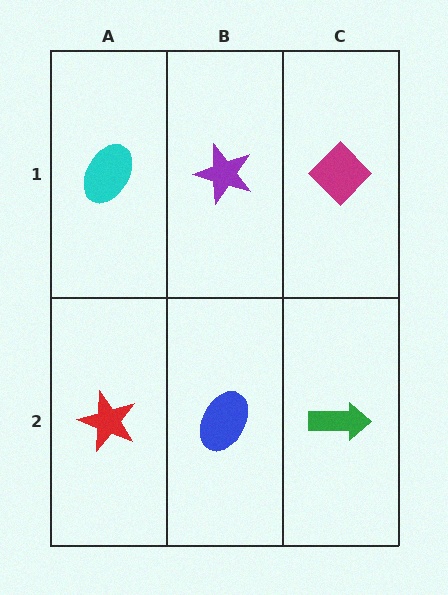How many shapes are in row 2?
3 shapes.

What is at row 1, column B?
A purple star.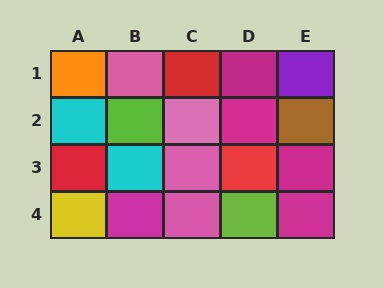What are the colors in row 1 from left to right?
Orange, pink, red, magenta, purple.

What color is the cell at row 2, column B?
Lime.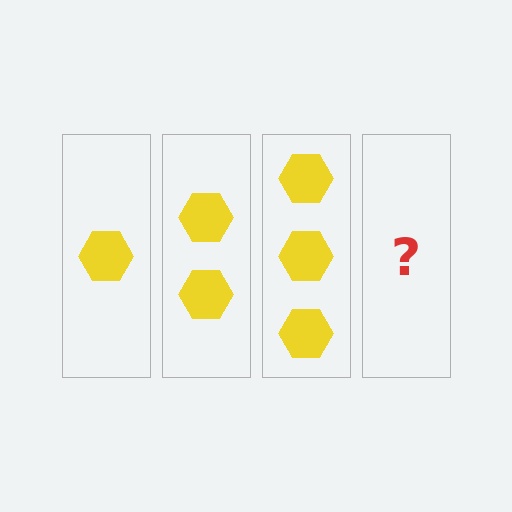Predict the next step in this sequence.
The next step is 4 hexagons.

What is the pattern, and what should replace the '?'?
The pattern is that each step adds one more hexagon. The '?' should be 4 hexagons.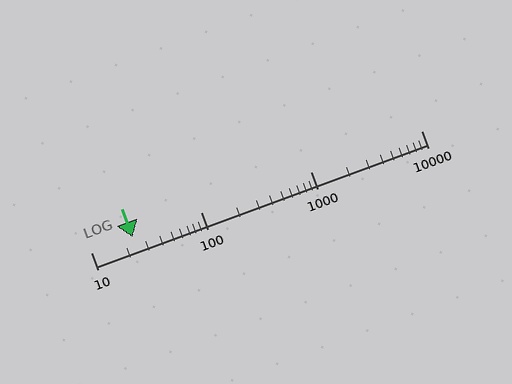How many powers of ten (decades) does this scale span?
The scale spans 3 decades, from 10 to 10000.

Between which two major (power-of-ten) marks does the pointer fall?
The pointer is between 10 and 100.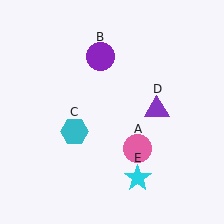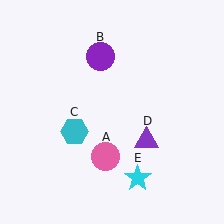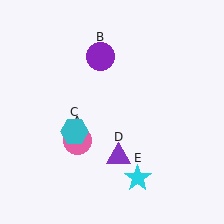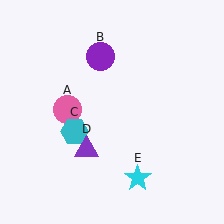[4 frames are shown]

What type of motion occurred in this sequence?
The pink circle (object A), purple triangle (object D) rotated clockwise around the center of the scene.